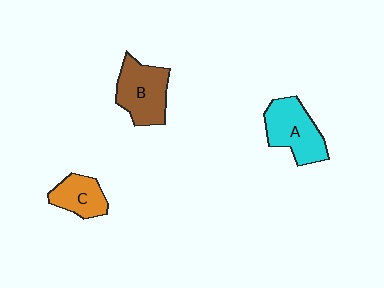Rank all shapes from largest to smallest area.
From largest to smallest: B (brown), A (cyan), C (orange).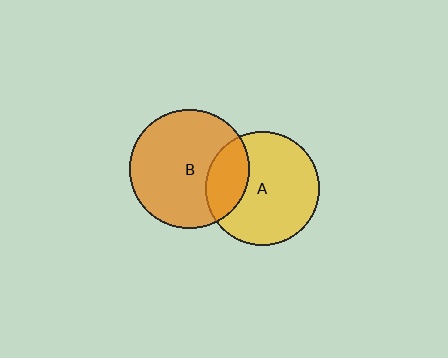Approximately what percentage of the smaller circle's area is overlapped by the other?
Approximately 25%.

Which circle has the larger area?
Circle B (orange).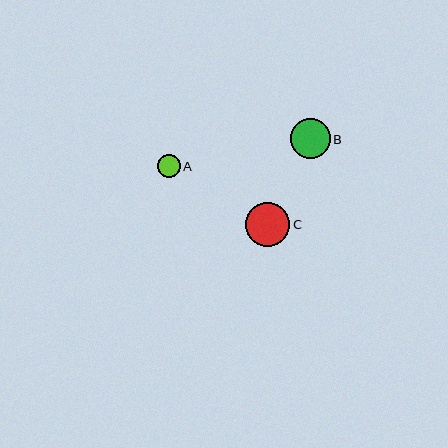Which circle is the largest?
Circle C is the largest with a size of approximately 44 pixels.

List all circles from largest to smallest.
From largest to smallest: C, B, A.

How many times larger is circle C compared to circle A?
Circle C is approximately 1.9 times the size of circle A.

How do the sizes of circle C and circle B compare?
Circle C and circle B are approximately the same size.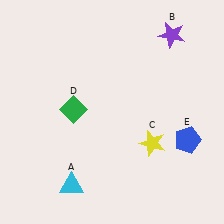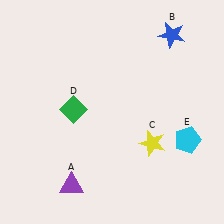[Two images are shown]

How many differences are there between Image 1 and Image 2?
There are 3 differences between the two images.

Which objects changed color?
A changed from cyan to purple. B changed from purple to blue. E changed from blue to cyan.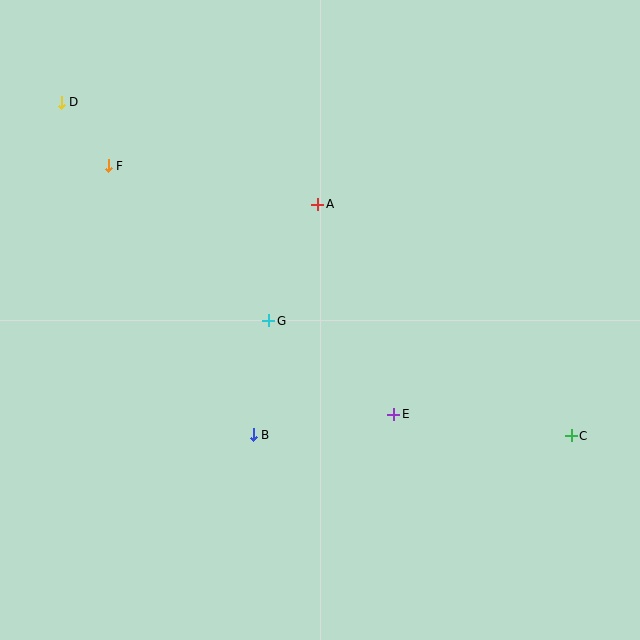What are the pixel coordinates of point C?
Point C is at (571, 436).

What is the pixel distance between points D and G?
The distance between D and G is 301 pixels.